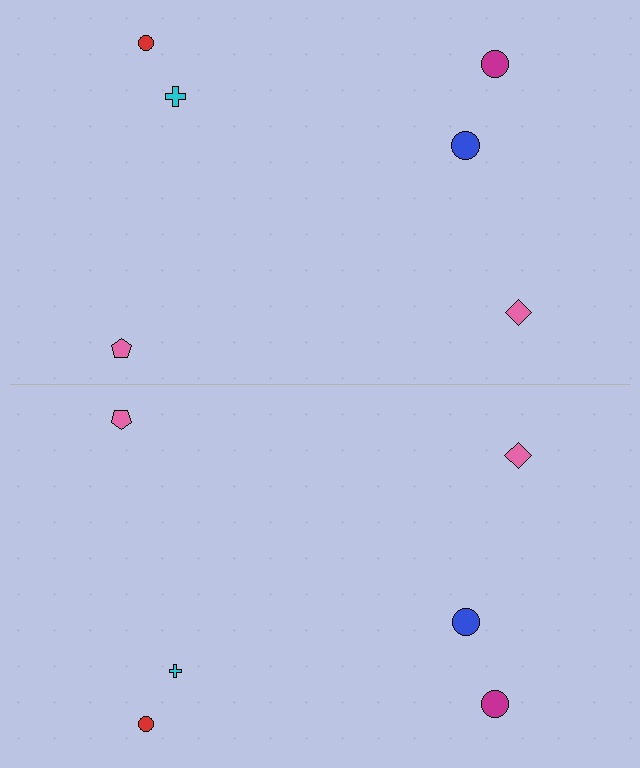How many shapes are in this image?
There are 12 shapes in this image.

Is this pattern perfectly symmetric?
No, the pattern is not perfectly symmetric. The cyan cross on the bottom side has a different size than its mirror counterpart.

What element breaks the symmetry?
The cyan cross on the bottom side has a different size than its mirror counterpart.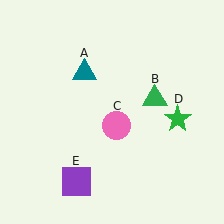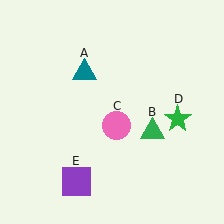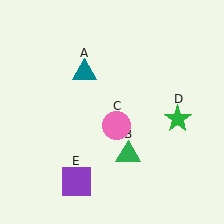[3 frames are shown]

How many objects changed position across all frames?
1 object changed position: green triangle (object B).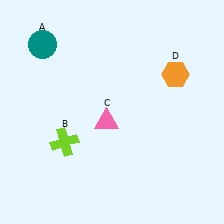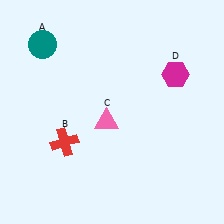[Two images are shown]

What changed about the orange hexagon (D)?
In Image 1, D is orange. In Image 2, it changed to magenta.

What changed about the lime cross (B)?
In Image 1, B is lime. In Image 2, it changed to red.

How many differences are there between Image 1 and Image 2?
There are 2 differences between the two images.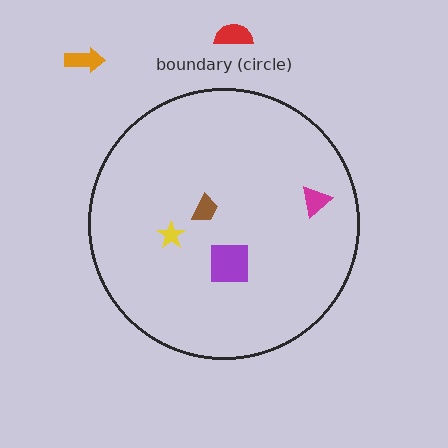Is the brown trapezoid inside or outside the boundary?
Inside.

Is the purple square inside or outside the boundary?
Inside.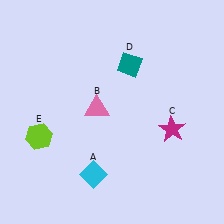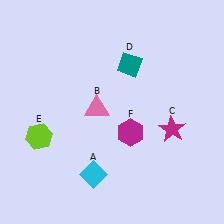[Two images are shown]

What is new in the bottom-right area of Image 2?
A magenta hexagon (F) was added in the bottom-right area of Image 2.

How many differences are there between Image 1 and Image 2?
There is 1 difference between the two images.